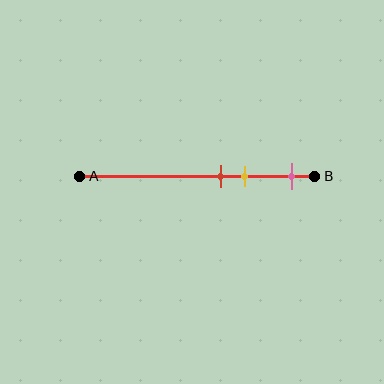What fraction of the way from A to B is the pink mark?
The pink mark is approximately 90% (0.9) of the way from A to B.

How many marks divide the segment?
There are 3 marks dividing the segment.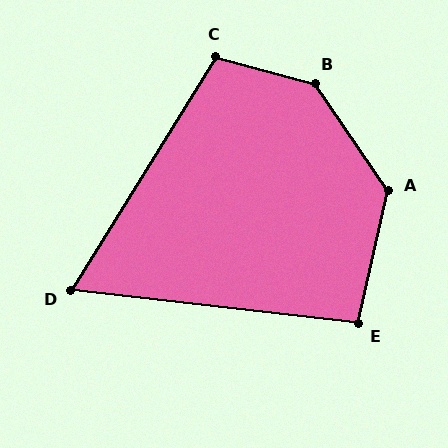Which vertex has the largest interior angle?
B, at approximately 139 degrees.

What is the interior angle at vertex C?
Approximately 107 degrees (obtuse).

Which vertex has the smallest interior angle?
D, at approximately 65 degrees.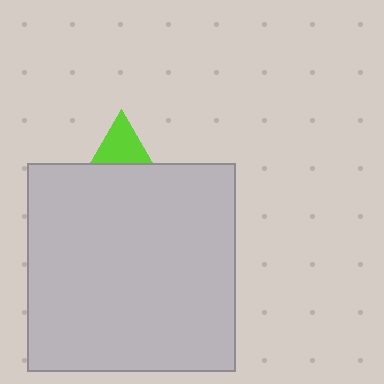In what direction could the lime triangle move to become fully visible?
The lime triangle could move up. That would shift it out from behind the light gray square entirely.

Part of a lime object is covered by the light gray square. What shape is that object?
It is a triangle.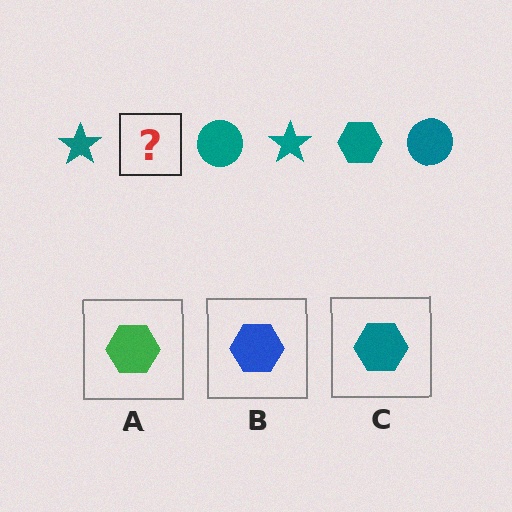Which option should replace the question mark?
Option C.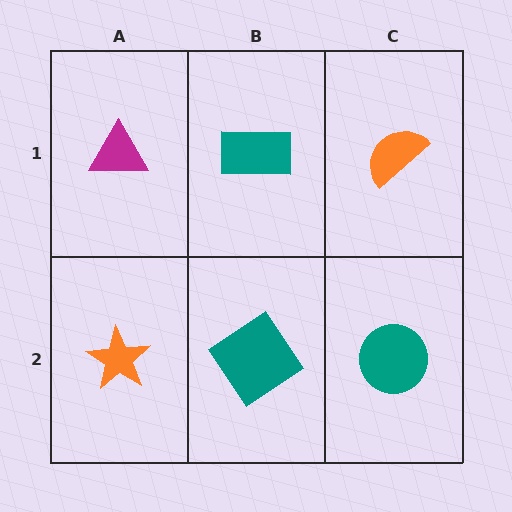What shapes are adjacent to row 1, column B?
A teal diamond (row 2, column B), a magenta triangle (row 1, column A), an orange semicircle (row 1, column C).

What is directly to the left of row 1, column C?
A teal rectangle.